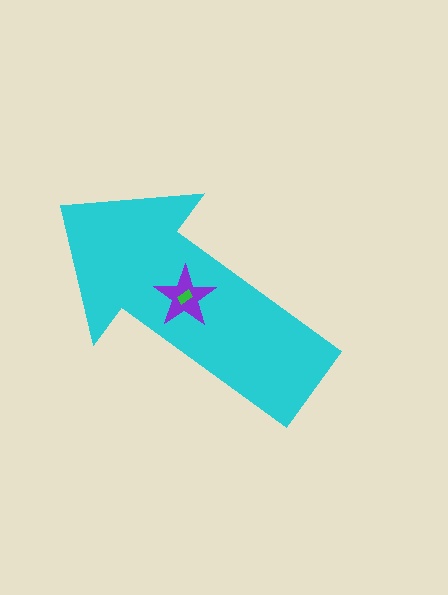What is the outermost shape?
The cyan arrow.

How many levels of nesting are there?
3.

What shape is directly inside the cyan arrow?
The purple star.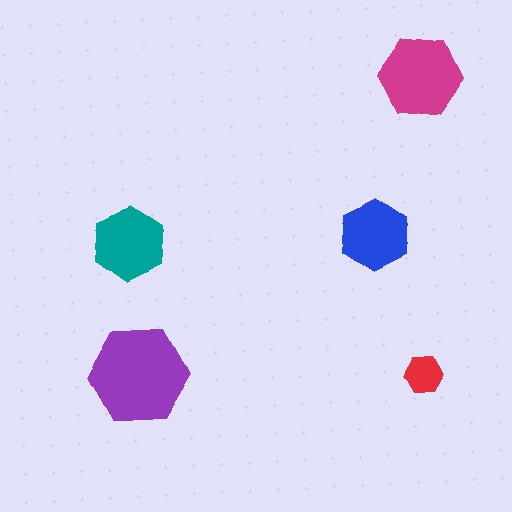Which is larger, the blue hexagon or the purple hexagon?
The purple one.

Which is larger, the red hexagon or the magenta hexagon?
The magenta one.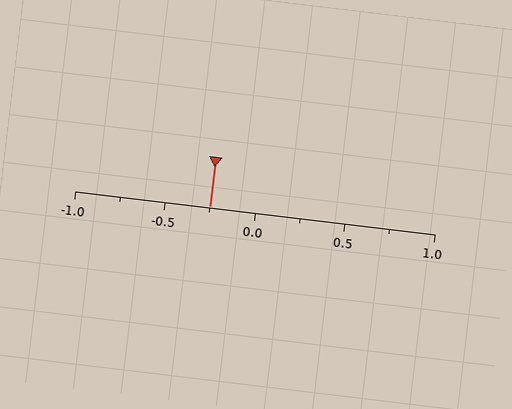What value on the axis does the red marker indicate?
The marker indicates approximately -0.25.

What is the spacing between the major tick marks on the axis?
The major ticks are spaced 0.5 apart.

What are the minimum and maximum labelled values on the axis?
The axis runs from -1.0 to 1.0.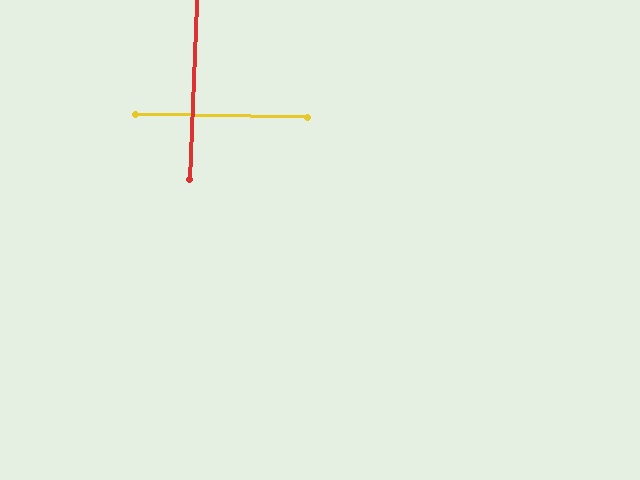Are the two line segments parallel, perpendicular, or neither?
Perpendicular — they meet at approximately 89°.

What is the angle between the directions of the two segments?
Approximately 89 degrees.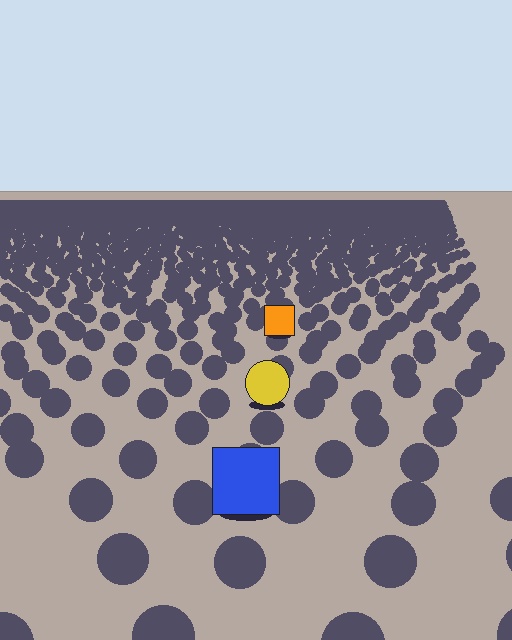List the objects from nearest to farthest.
From nearest to farthest: the blue square, the yellow circle, the orange square.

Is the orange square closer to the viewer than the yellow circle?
No. The yellow circle is closer — you can tell from the texture gradient: the ground texture is coarser near it.